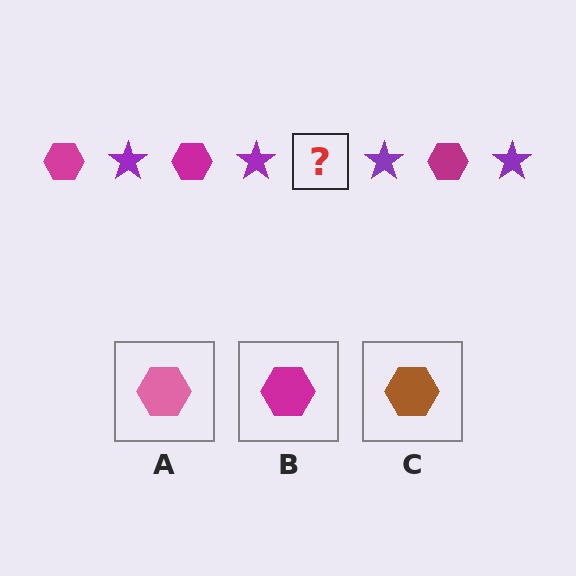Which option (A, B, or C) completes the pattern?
B.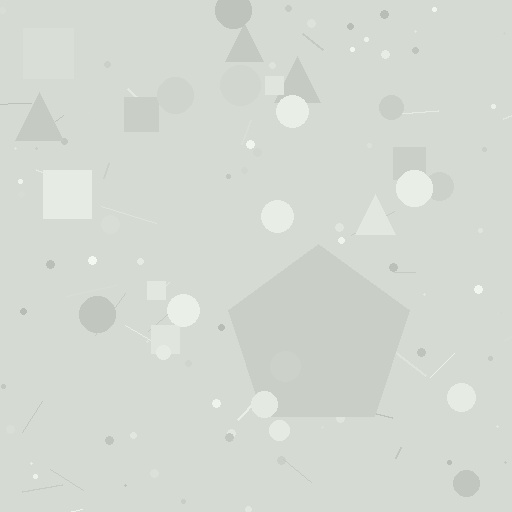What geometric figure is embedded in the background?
A pentagon is embedded in the background.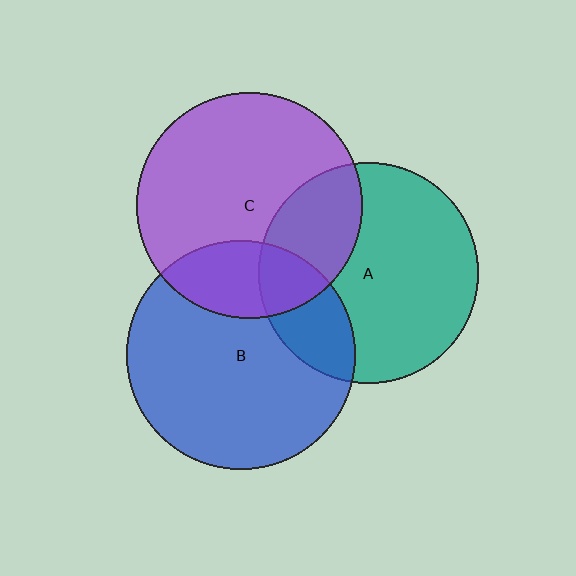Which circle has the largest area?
Circle B (blue).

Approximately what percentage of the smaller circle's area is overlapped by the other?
Approximately 20%.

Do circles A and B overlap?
Yes.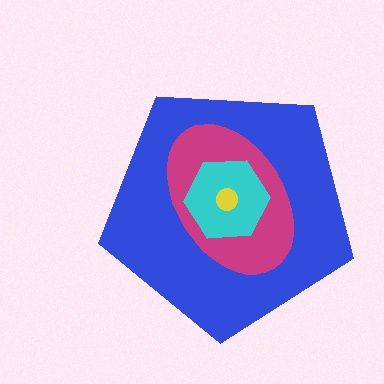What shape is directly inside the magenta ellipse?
The cyan hexagon.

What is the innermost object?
The yellow circle.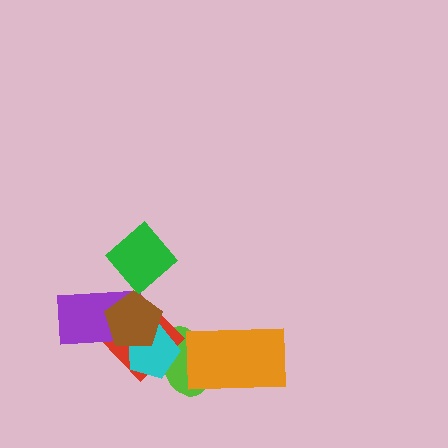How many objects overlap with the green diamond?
0 objects overlap with the green diamond.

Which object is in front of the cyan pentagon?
The brown pentagon is in front of the cyan pentagon.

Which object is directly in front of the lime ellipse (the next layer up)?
The orange rectangle is directly in front of the lime ellipse.